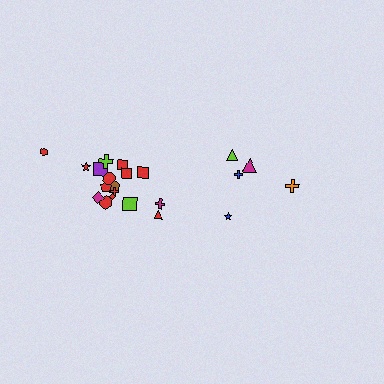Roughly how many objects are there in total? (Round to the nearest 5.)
Roughly 25 objects in total.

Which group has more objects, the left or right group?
The left group.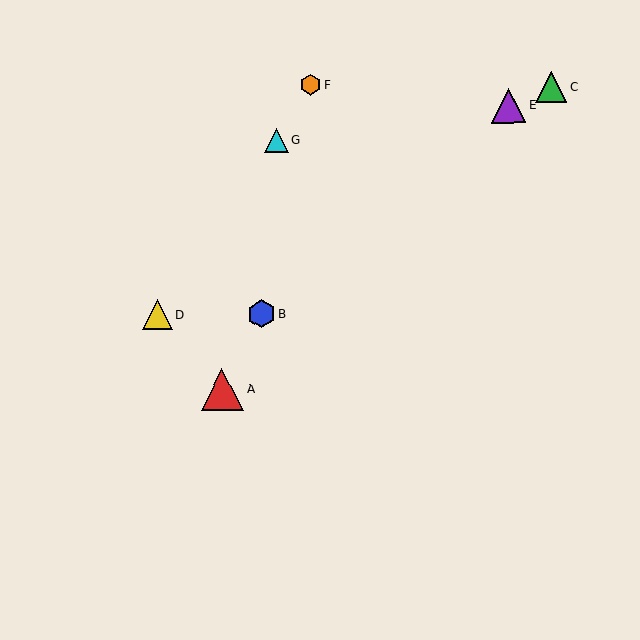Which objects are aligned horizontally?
Objects B, D are aligned horizontally.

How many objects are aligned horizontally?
2 objects (B, D) are aligned horizontally.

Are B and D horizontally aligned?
Yes, both are at y≈314.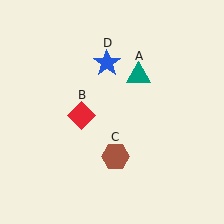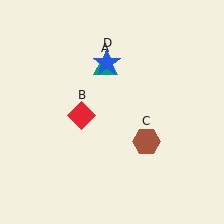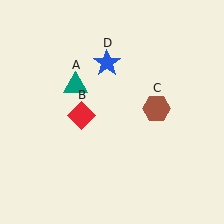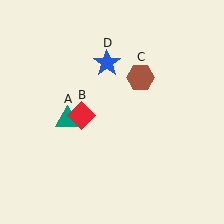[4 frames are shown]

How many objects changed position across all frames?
2 objects changed position: teal triangle (object A), brown hexagon (object C).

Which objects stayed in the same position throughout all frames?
Red diamond (object B) and blue star (object D) remained stationary.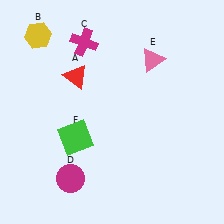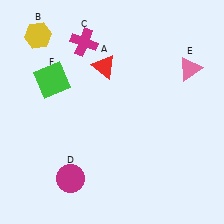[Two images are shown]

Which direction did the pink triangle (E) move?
The pink triangle (E) moved right.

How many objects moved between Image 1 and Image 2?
3 objects moved between the two images.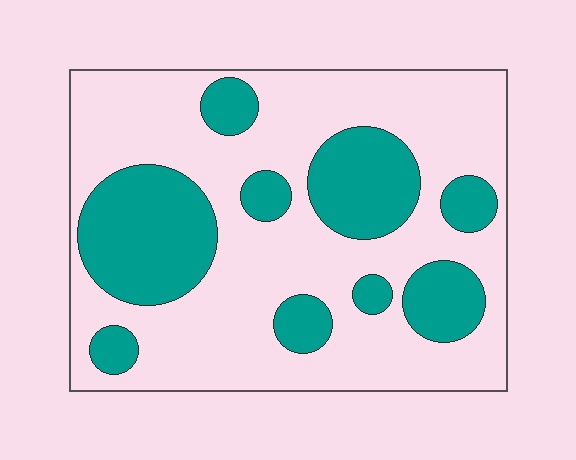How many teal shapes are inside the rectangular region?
9.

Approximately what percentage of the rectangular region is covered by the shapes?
Approximately 30%.